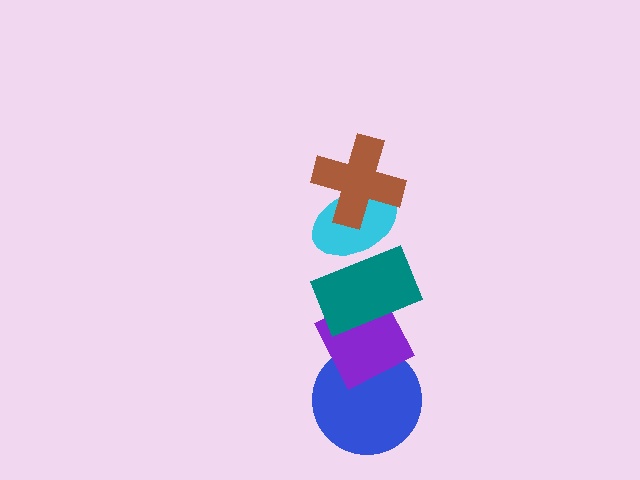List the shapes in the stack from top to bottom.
From top to bottom: the brown cross, the cyan ellipse, the teal rectangle, the purple diamond, the blue circle.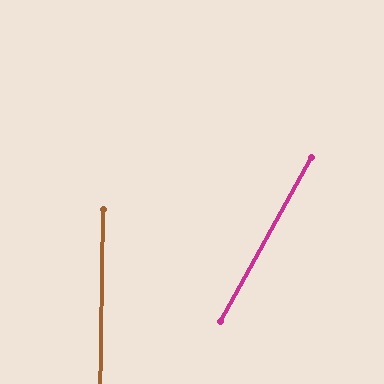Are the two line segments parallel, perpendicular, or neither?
Neither parallel nor perpendicular — they differ by about 28°.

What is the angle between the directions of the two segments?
Approximately 28 degrees.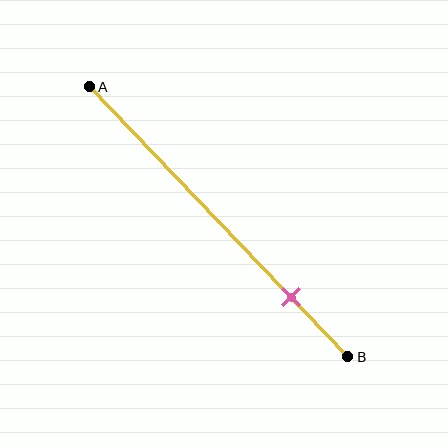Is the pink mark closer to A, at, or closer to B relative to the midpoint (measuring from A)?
The pink mark is closer to point B than the midpoint of segment AB.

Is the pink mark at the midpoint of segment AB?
No, the mark is at about 80% from A, not at the 50% midpoint.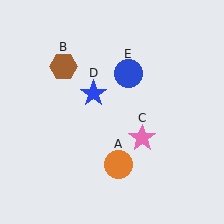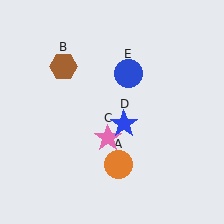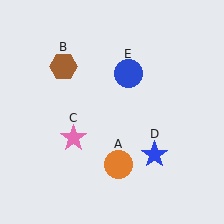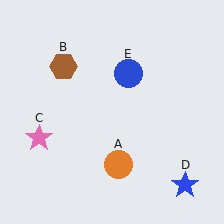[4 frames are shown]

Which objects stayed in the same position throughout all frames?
Orange circle (object A) and brown hexagon (object B) and blue circle (object E) remained stationary.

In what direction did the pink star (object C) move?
The pink star (object C) moved left.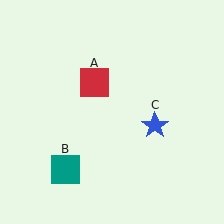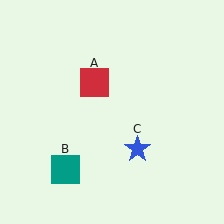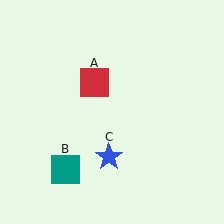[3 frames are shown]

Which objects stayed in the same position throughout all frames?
Red square (object A) and teal square (object B) remained stationary.